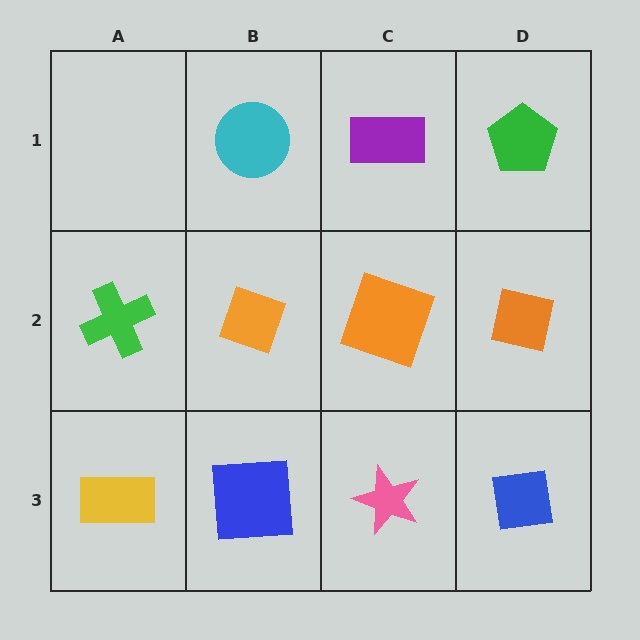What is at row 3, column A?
A yellow rectangle.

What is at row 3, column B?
A blue square.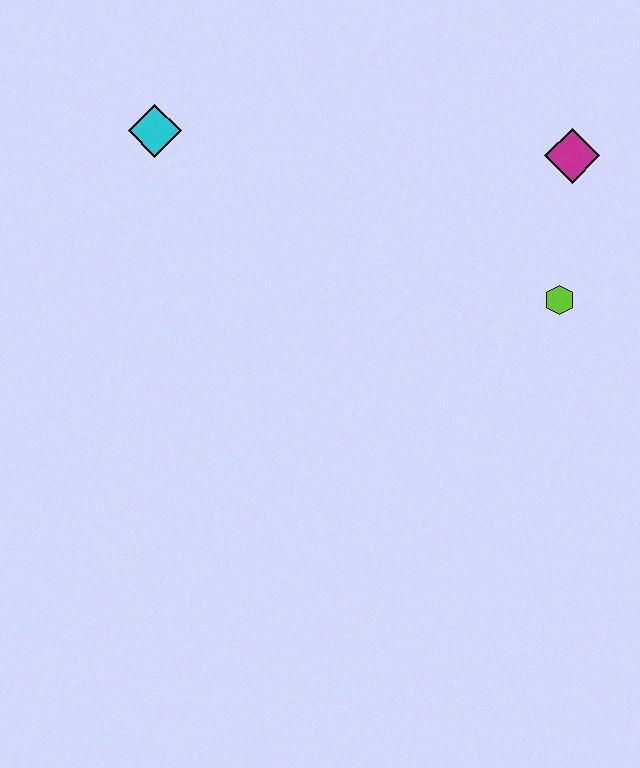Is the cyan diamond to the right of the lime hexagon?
No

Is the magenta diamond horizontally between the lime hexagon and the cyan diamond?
No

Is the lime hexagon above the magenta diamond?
No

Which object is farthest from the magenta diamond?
The cyan diamond is farthest from the magenta diamond.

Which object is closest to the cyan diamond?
The magenta diamond is closest to the cyan diamond.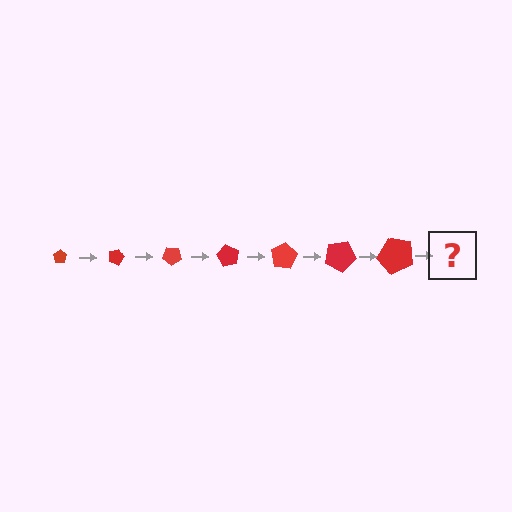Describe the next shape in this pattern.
It should be a pentagon, larger than the previous one and rotated 140 degrees from the start.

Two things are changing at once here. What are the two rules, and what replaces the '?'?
The two rules are that the pentagon grows larger each step and it rotates 20 degrees each step. The '?' should be a pentagon, larger than the previous one and rotated 140 degrees from the start.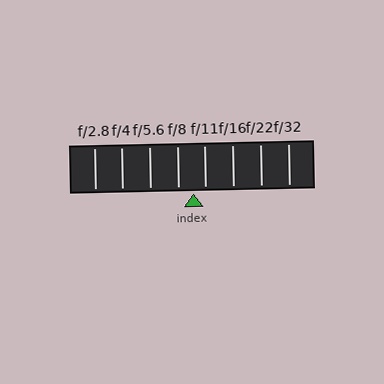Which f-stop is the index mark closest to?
The index mark is closest to f/11.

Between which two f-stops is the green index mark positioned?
The index mark is between f/8 and f/11.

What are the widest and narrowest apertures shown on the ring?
The widest aperture shown is f/2.8 and the narrowest is f/32.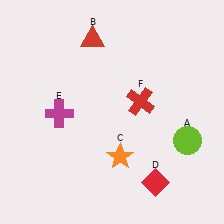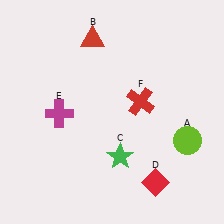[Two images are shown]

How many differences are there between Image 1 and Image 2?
There is 1 difference between the two images.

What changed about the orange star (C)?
In Image 1, C is orange. In Image 2, it changed to green.